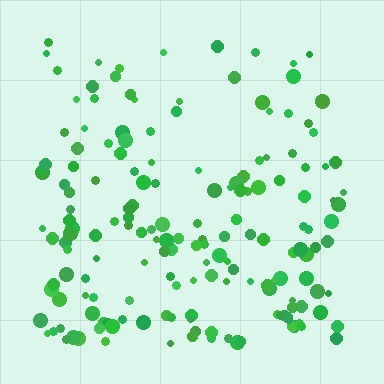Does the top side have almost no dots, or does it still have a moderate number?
Still a moderate number, just noticeably fewer than the bottom.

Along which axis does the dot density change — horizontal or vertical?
Vertical.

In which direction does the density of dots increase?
From top to bottom, with the bottom side densest.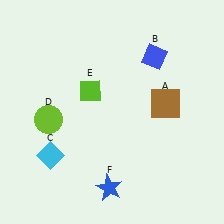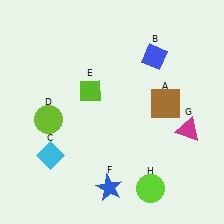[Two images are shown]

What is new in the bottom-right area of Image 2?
A magenta triangle (G) was added in the bottom-right area of Image 2.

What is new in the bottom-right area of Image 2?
A lime circle (H) was added in the bottom-right area of Image 2.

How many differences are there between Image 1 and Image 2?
There are 2 differences between the two images.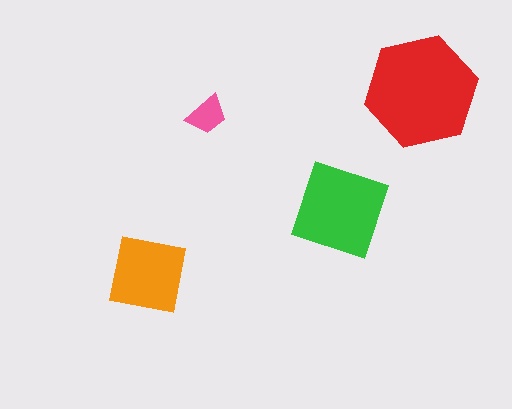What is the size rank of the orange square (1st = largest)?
3rd.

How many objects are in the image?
There are 4 objects in the image.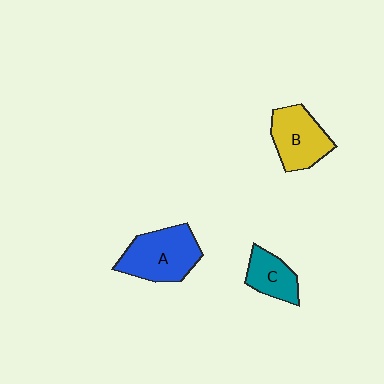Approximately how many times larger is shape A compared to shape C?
Approximately 1.7 times.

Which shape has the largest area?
Shape A (blue).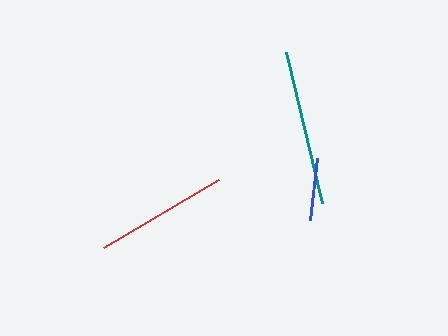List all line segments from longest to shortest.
From longest to shortest: teal, red, blue.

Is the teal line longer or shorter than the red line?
The teal line is longer than the red line.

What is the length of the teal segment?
The teal segment is approximately 156 pixels long.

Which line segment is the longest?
The teal line is the longest at approximately 156 pixels.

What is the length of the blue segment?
The blue segment is approximately 63 pixels long.